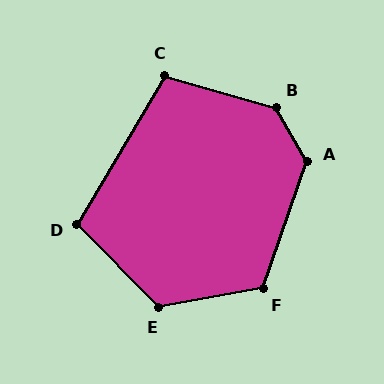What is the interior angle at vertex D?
Approximately 105 degrees (obtuse).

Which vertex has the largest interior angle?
B, at approximately 136 degrees.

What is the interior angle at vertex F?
Approximately 120 degrees (obtuse).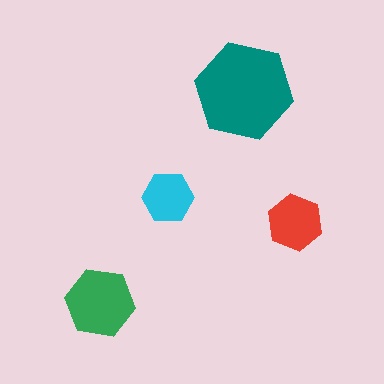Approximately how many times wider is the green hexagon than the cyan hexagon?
About 1.5 times wider.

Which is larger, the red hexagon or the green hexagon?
The green one.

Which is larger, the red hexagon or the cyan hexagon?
The red one.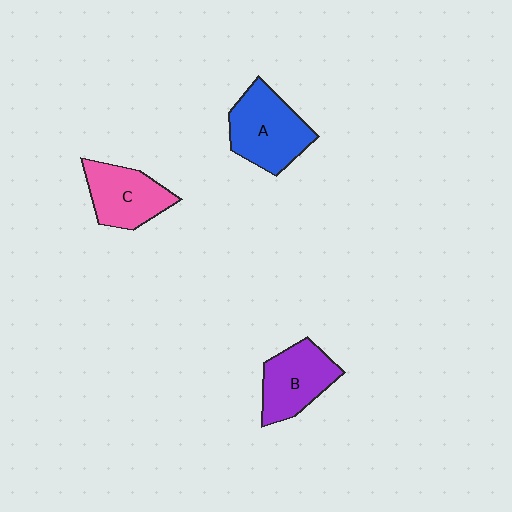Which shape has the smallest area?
Shape C (pink).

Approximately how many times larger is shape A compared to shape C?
Approximately 1.2 times.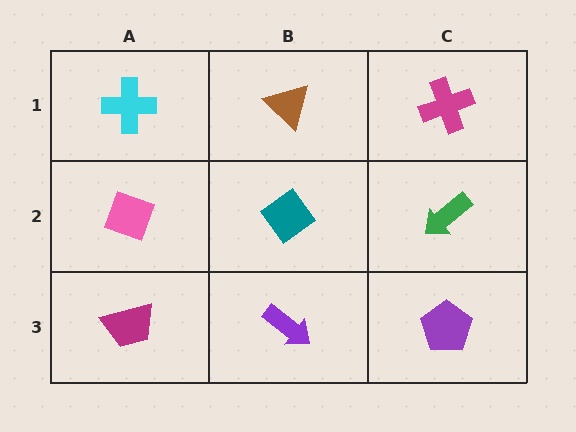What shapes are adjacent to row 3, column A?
A pink diamond (row 2, column A), a purple arrow (row 3, column B).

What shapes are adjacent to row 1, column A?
A pink diamond (row 2, column A), a brown triangle (row 1, column B).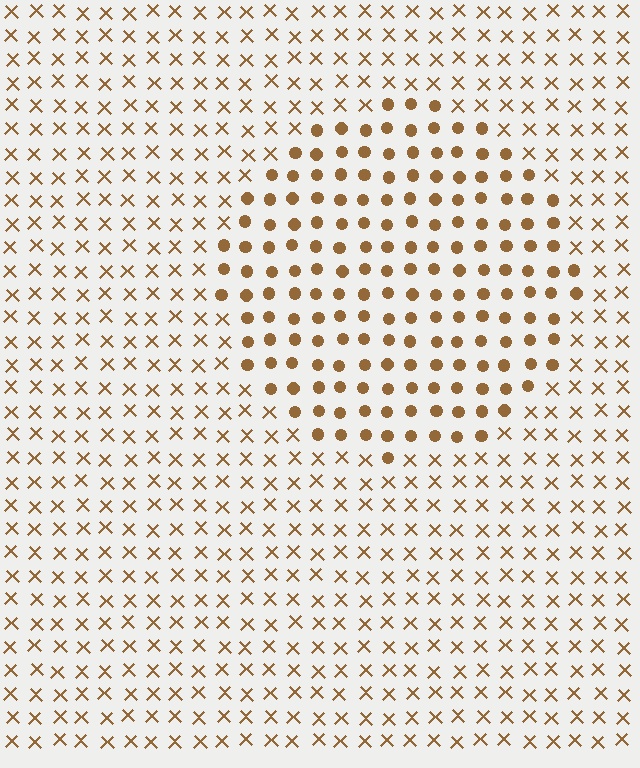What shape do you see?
I see a circle.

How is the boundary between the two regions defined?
The boundary is defined by a change in element shape: circles inside vs. X marks outside. All elements share the same color and spacing.